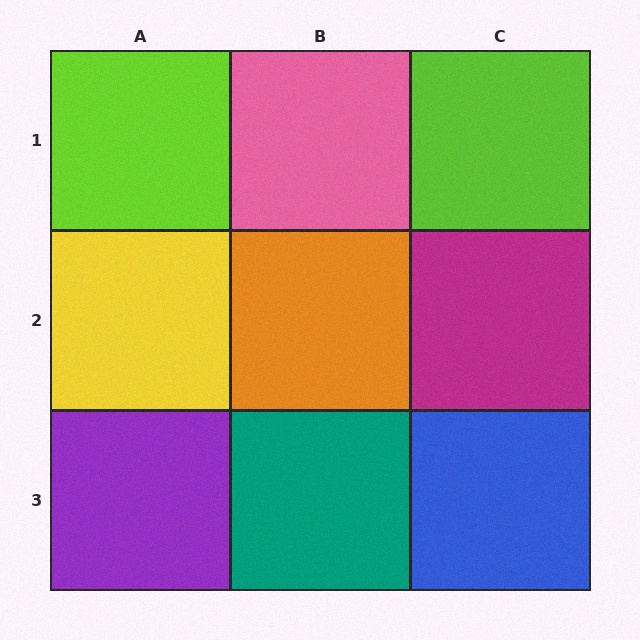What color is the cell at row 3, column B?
Teal.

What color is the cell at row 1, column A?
Lime.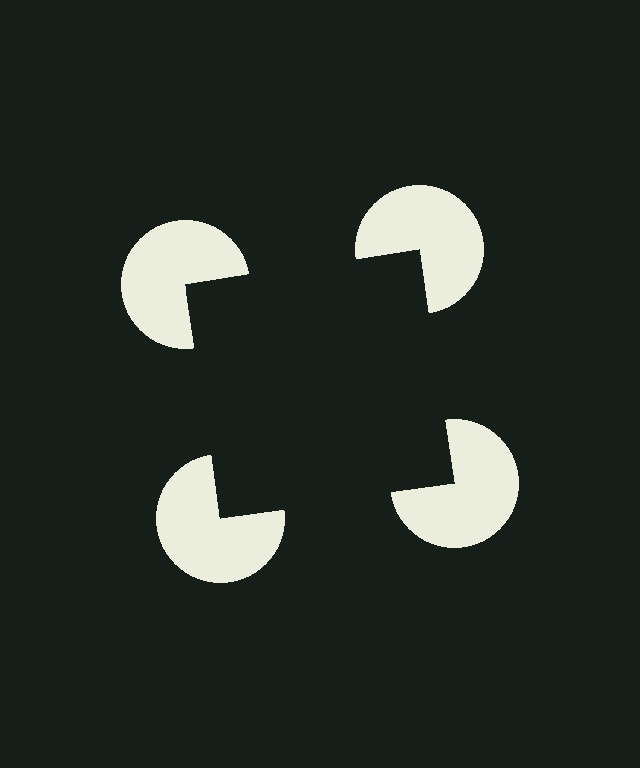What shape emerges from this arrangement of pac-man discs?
An illusory square — its edges are inferred from the aligned wedge cuts in the pac-man discs, not physically drawn.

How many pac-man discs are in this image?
There are 4 — one at each vertex of the illusory square.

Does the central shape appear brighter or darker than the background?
It typically appears slightly darker than the background, even though no actual brightness change is drawn.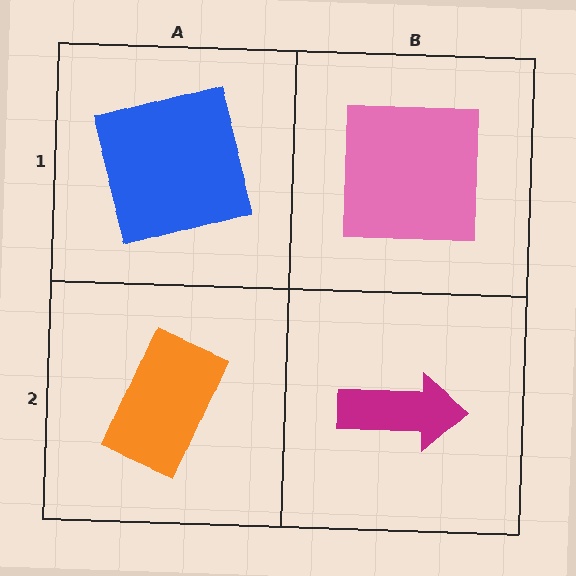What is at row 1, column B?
A pink square.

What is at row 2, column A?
An orange rectangle.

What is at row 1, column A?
A blue square.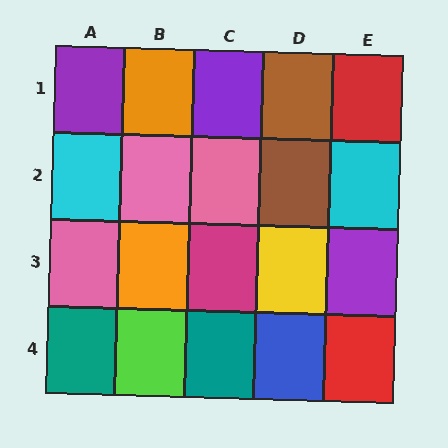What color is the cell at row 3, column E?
Purple.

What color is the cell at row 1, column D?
Brown.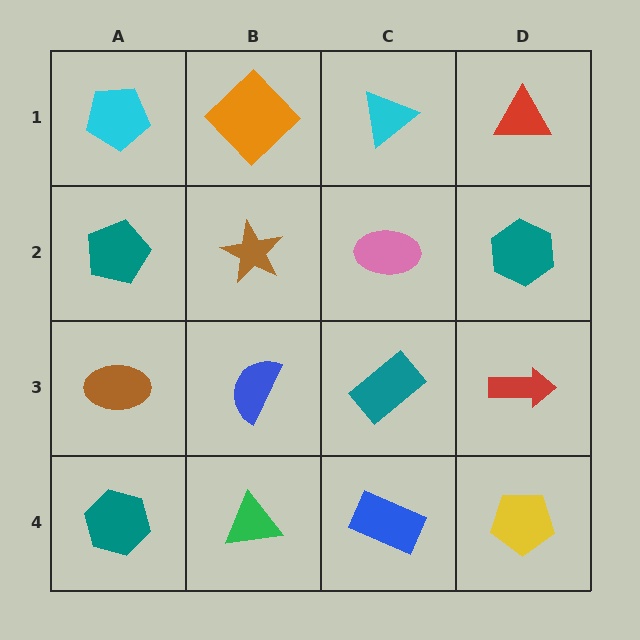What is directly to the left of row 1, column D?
A cyan triangle.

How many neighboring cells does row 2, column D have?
3.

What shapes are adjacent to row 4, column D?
A red arrow (row 3, column D), a blue rectangle (row 4, column C).